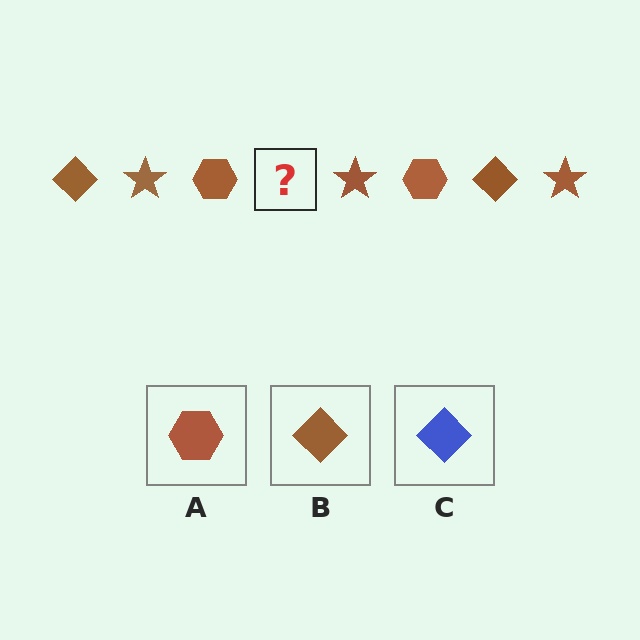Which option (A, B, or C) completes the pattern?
B.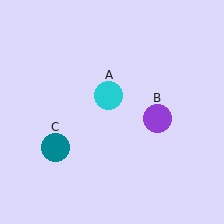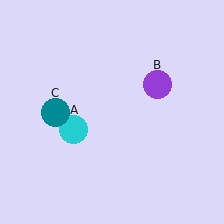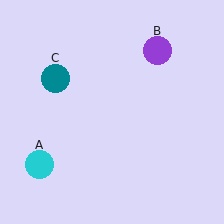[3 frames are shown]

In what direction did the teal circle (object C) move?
The teal circle (object C) moved up.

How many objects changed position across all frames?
3 objects changed position: cyan circle (object A), purple circle (object B), teal circle (object C).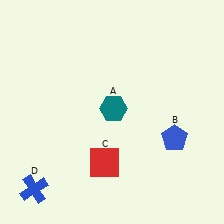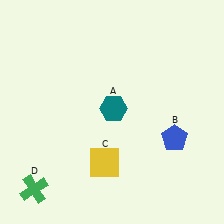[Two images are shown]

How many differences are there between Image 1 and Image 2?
There are 2 differences between the two images.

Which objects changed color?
C changed from red to yellow. D changed from blue to green.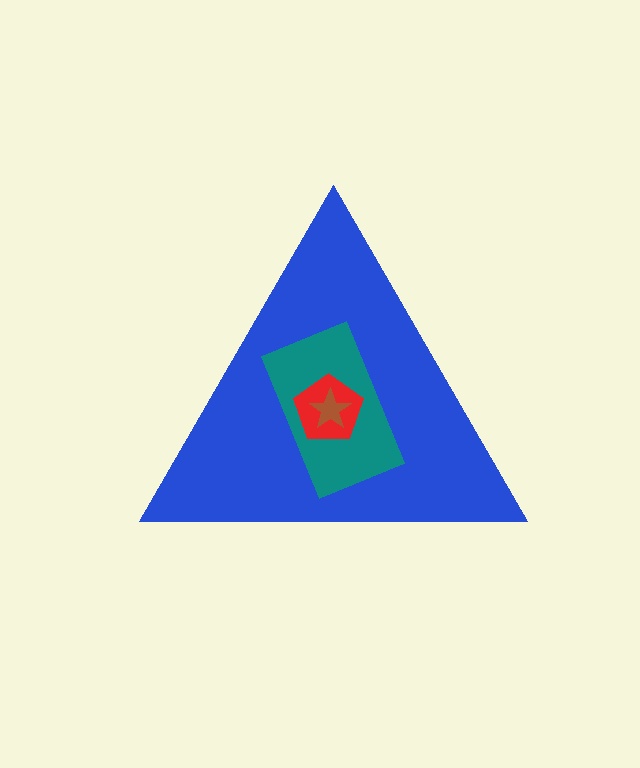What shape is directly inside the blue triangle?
The teal rectangle.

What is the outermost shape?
The blue triangle.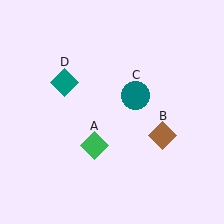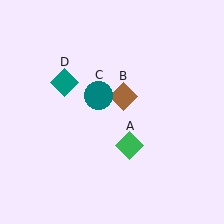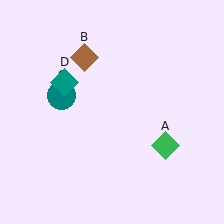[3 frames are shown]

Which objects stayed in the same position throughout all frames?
Teal diamond (object D) remained stationary.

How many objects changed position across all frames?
3 objects changed position: green diamond (object A), brown diamond (object B), teal circle (object C).